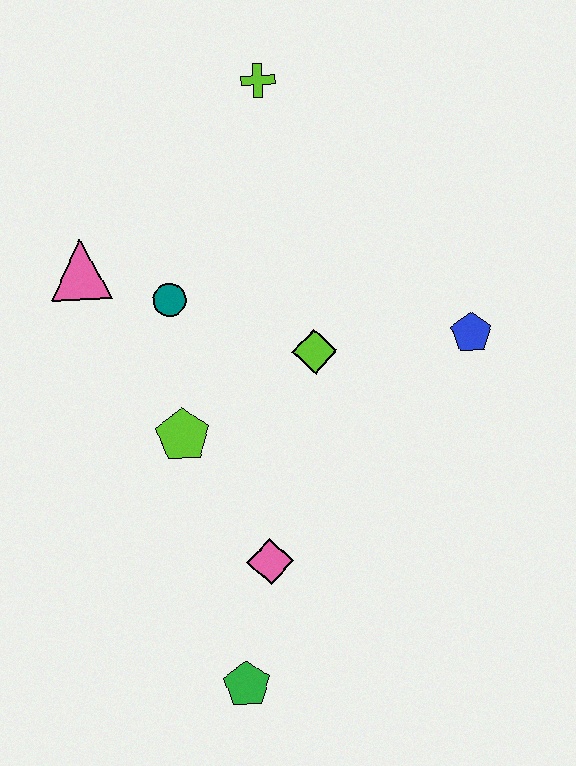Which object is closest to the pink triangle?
The teal circle is closest to the pink triangle.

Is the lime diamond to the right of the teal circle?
Yes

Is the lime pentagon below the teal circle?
Yes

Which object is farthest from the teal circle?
The green pentagon is farthest from the teal circle.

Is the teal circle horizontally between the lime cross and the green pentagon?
No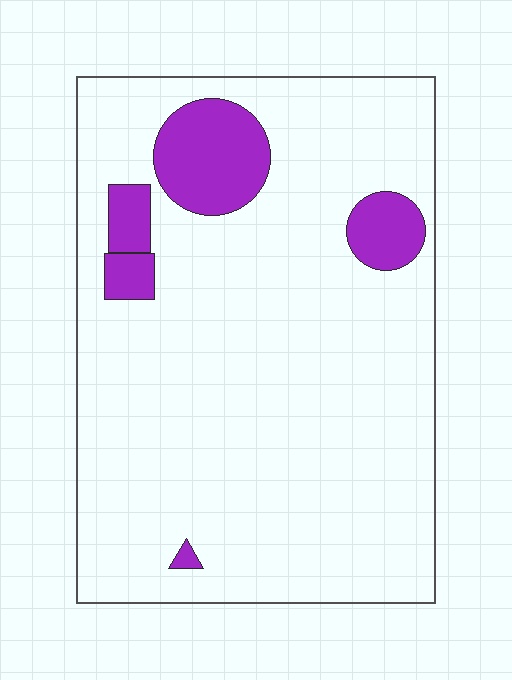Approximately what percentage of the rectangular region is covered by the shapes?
Approximately 10%.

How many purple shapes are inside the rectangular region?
5.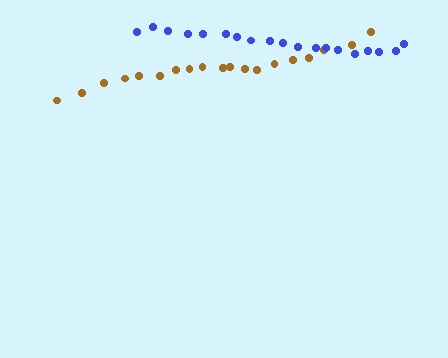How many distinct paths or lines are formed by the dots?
There are 2 distinct paths.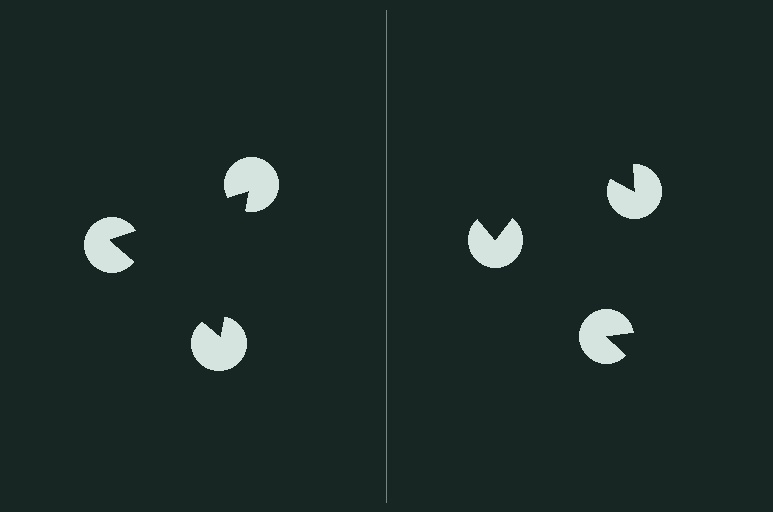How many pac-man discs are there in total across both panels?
6 — 3 on each side.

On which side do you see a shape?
An illusory triangle appears on the left side. On the right side the wedge cuts are rotated, so no coherent shape forms.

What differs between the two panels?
The pac-man discs are positioned identically on both sides; only the wedge orientations differ. On the left they align to a triangle; on the right they are misaligned.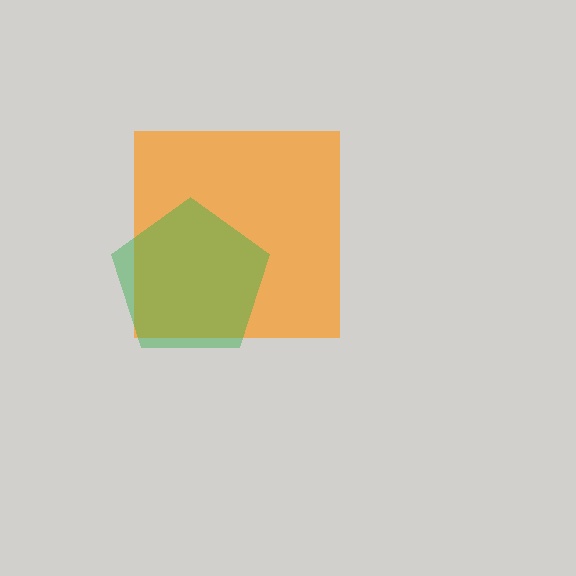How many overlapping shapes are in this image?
There are 2 overlapping shapes in the image.